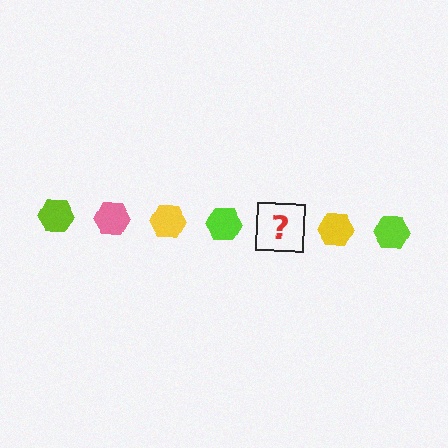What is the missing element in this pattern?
The missing element is a pink hexagon.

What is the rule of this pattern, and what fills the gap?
The rule is that the pattern cycles through lime, pink, yellow hexagons. The gap should be filled with a pink hexagon.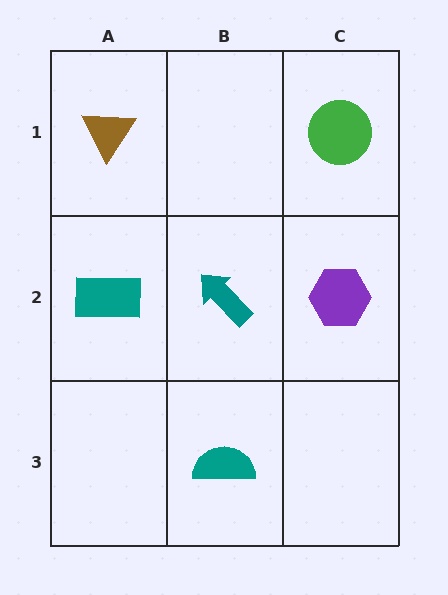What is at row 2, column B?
A teal arrow.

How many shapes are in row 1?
2 shapes.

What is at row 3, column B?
A teal semicircle.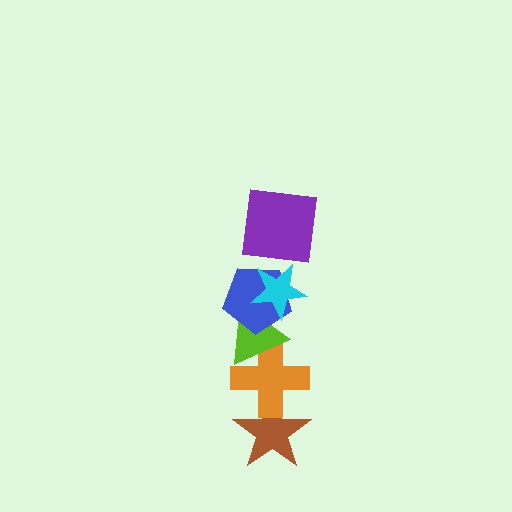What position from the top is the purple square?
The purple square is 1st from the top.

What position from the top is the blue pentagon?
The blue pentagon is 3rd from the top.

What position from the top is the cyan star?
The cyan star is 2nd from the top.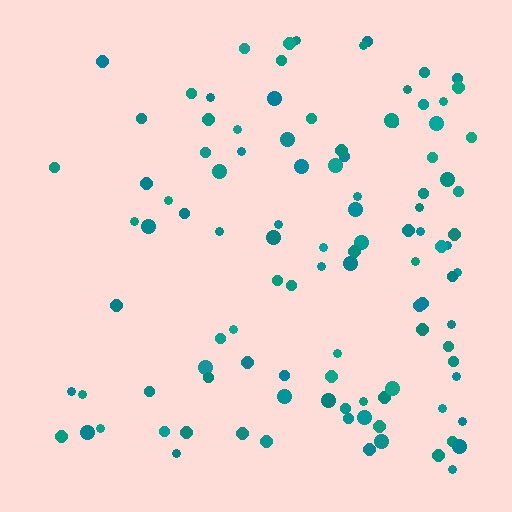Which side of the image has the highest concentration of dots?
The right.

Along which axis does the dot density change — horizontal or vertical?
Horizontal.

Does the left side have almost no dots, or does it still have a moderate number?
Still a moderate number, just noticeably fewer than the right.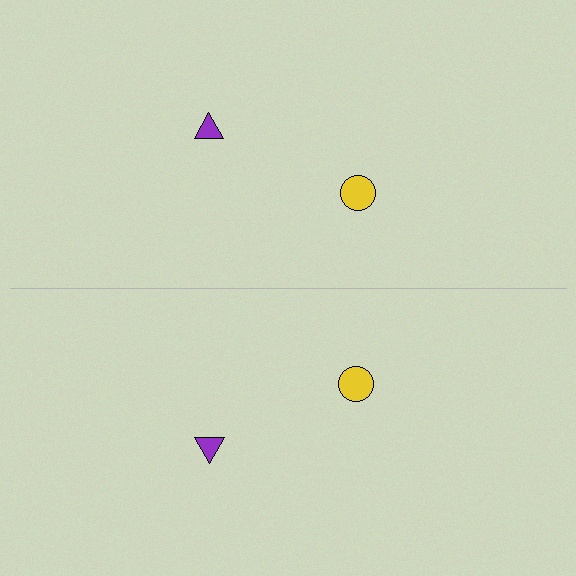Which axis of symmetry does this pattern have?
The pattern has a horizontal axis of symmetry running through the center of the image.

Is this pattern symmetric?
Yes, this pattern has bilateral (reflection) symmetry.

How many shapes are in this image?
There are 4 shapes in this image.